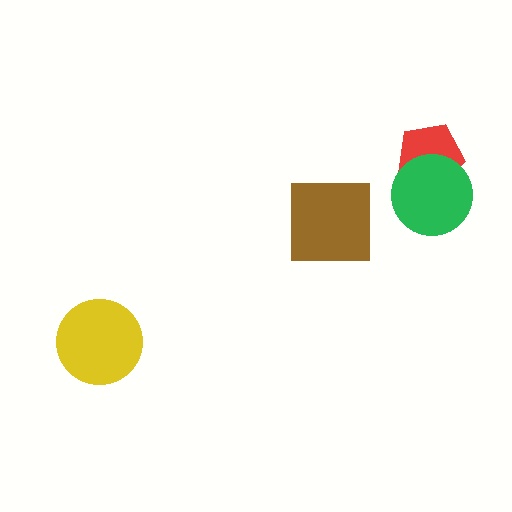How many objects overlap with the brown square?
0 objects overlap with the brown square.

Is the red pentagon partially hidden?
Yes, it is partially covered by another shape.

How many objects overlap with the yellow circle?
0 objects overlap with the yellow circle.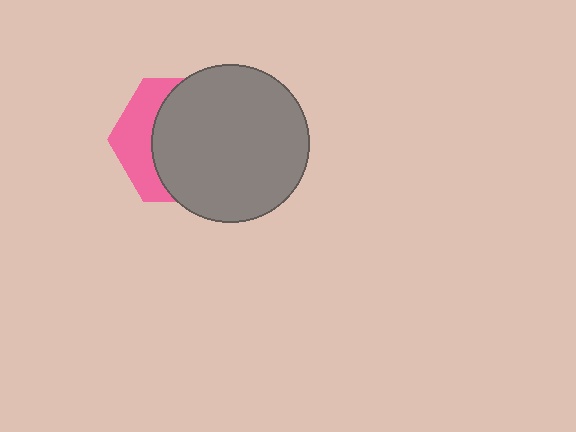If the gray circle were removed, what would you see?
You would see the complete pink hexagon.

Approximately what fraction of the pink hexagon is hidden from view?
Roughly 67% of the pink hexagon is hidden behind the gray circle.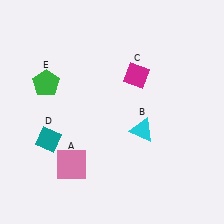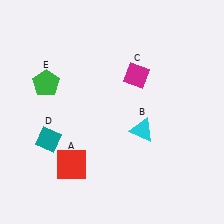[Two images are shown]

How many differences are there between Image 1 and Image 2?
There is 1 difference between the two images.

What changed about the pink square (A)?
In Image 1, A is pink. In Image 2, it changed to red.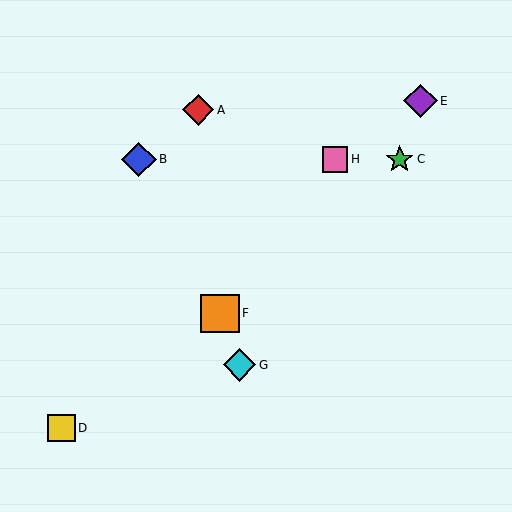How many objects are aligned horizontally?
3 objects (B, C, H) are aligned horizontally.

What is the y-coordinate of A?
Object A is at y≈110.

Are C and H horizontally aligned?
Yes, both are at y≈159.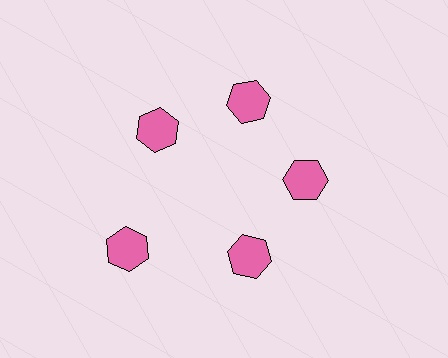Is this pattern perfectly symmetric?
No. The 5 pink hexagons are arranged in a ring, but one element near the 8 o'clock position is pushed outward from the center, breaking the 5-fold rotational symmetry.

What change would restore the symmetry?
The symmetry would be restored by moving it inward, back onto the ring so that all 5 hexagons sit at equal angles and equal distance from the center.